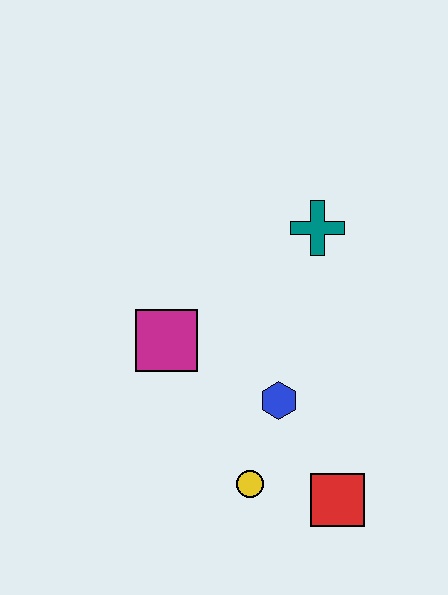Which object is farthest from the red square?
The teal cross is farthest from the red square.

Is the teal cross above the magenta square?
Yes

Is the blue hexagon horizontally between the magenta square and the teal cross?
Yes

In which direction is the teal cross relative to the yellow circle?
The teal cross is above the yellow circle.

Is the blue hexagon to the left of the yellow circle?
No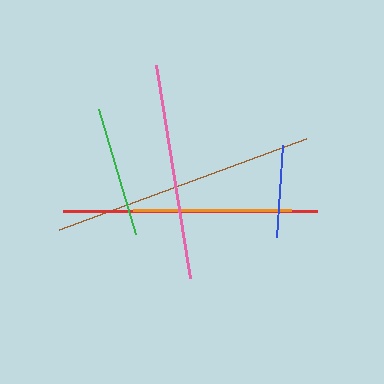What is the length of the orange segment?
The orange segment is approximately 158 pixels long.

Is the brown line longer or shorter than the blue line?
The brown line is longer than the blue line.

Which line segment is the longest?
The brown line is the longest at approximately 263 pixels.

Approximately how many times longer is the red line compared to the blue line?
The red line is approximately 2.8 times the length of the blue line.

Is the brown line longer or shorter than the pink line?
The brown line is longer than the pink line.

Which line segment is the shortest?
The blue line is the shortest at approximately 92 pixels.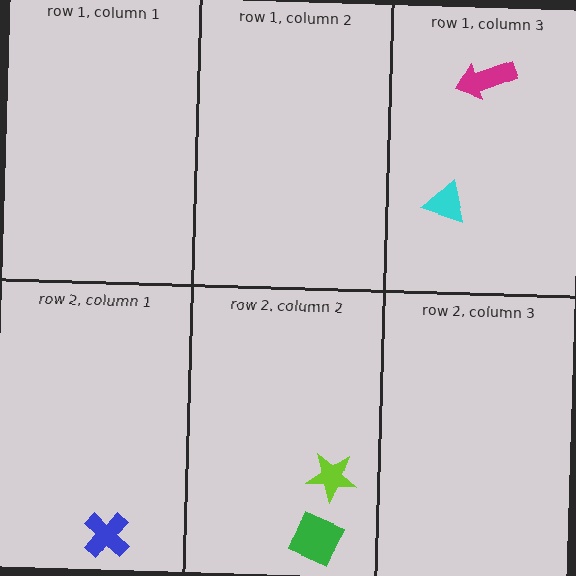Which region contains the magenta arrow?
The row 1, column 3 region.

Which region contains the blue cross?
The row 2, column 1 region.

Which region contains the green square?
The row 2, column 2 region.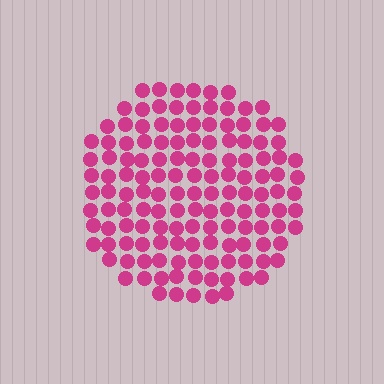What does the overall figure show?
The overall figure shows a circle.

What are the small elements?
The small elements are circles.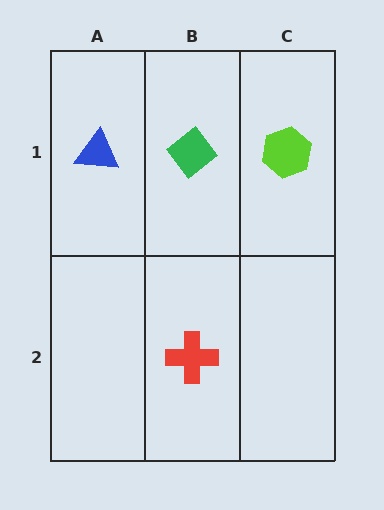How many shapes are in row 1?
3 shapes.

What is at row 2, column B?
A red cross.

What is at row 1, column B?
A green diamond.